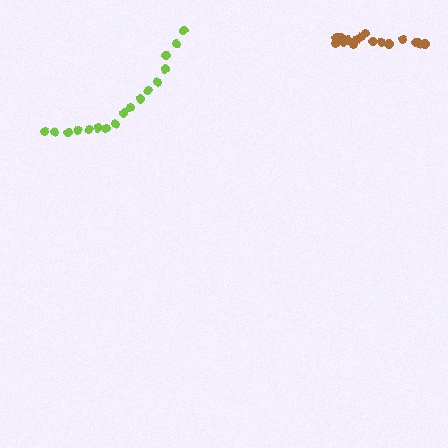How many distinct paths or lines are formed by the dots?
There are 2 distinct paths.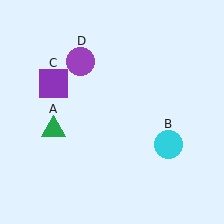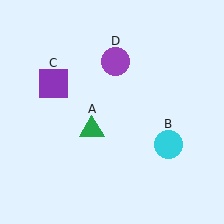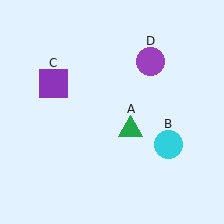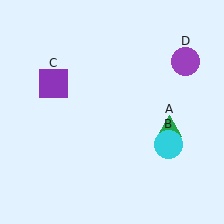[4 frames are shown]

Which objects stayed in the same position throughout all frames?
Cyan circle (object B) and purple square (object C) remained stationary.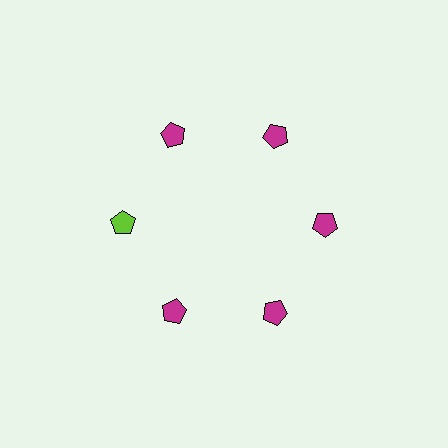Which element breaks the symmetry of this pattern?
The lime pentagon at roughly the 9 o'clock position breaks the symmetry. All other shapes are magenta pentagons.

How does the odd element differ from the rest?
It has a different color: lime instead of magenta.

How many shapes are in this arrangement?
There are 6 shapes arranged in a ring pattern.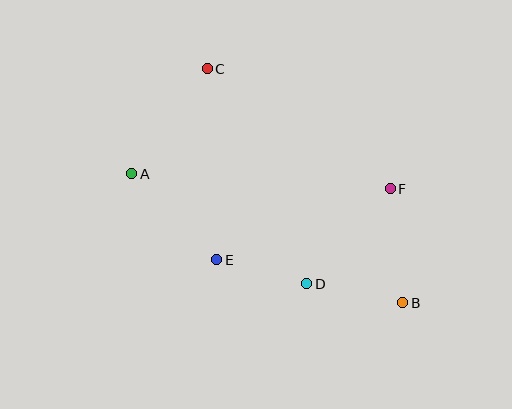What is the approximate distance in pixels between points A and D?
The distance between A and D is approximately 207 pixels.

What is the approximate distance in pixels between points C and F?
The distance between C and F is approximately 219 pixels.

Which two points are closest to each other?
Points D and E are closest to each other.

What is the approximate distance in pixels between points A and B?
The distance between A and B is approximately 300 pixels.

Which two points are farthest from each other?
Points B and C are farthest from each other.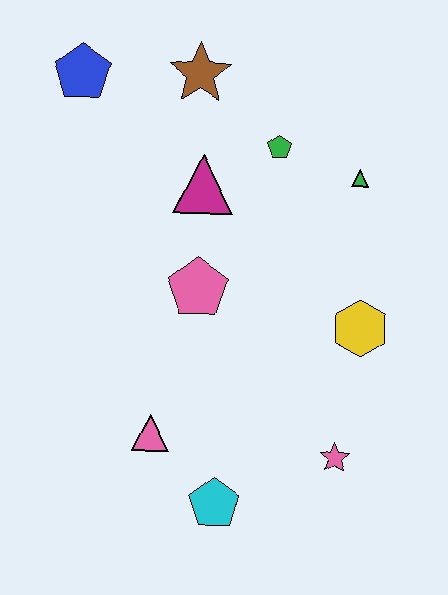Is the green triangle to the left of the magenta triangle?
No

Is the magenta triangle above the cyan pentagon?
Yes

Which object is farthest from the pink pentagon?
The blue pentagon is farthest from the pink pentagon.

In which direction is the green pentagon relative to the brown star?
The green pentagon is to the right of the brown star.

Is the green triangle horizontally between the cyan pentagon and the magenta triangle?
No